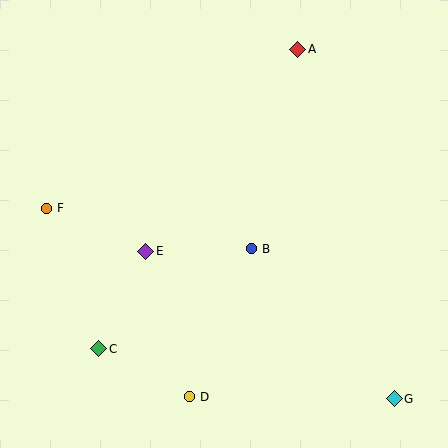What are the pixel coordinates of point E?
Point E is at (146, 251).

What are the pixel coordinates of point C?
Point C is at (99, 349).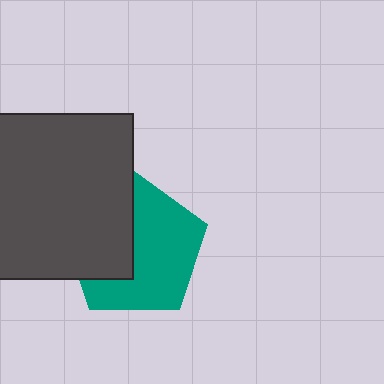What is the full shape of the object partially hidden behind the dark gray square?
The partially hidden object is a teal pentagon.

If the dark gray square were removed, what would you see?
You would see the complete teal pentagon.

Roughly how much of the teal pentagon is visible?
About half of it is visible (roughly 62%).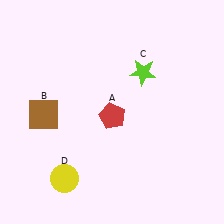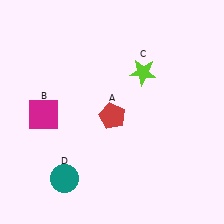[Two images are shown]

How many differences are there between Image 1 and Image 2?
There are 2 differences between the two images.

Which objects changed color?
B changed from brown to magenta. D changed from yellow to teal.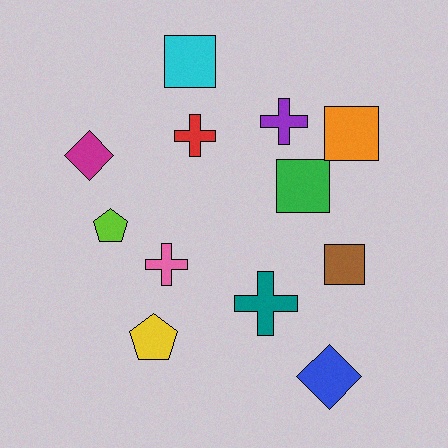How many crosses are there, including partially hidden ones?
There are 4 crosses.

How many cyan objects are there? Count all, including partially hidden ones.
There is 1 cyan object.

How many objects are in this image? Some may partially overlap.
There are 12 objects.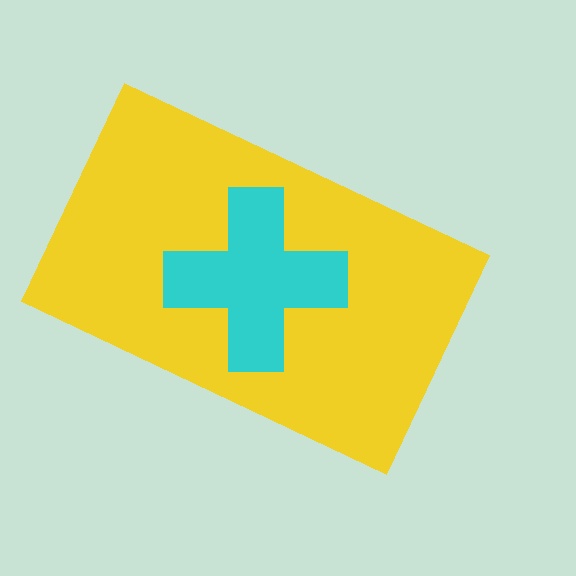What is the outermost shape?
The yellow rectangle.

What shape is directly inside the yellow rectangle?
The cyan cross.